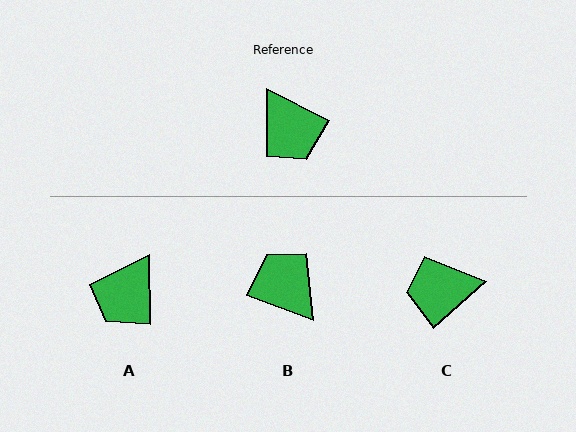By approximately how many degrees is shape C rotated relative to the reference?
Approximately 112 degrees clockwise.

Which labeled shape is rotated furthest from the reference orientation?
B, about 175 degrees away.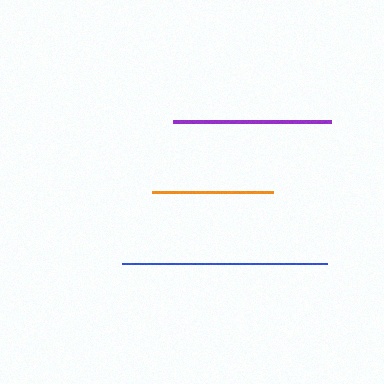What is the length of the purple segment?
The purple segment is approximately 158 pixels long.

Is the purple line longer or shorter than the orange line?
The purple line is longer than the orange line.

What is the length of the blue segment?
The blue segment is approximately 204 pixels long.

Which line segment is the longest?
The blue line is the longest at approximately 204 pixels.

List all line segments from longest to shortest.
From longest to shortest: blue, purple, orange.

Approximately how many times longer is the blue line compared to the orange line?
The blue line is approximately 1.7 times the length of the orange line.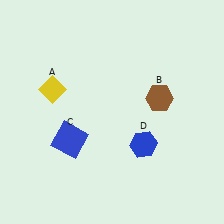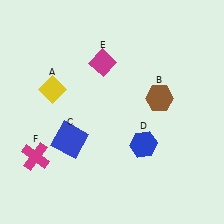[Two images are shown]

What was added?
A magenta diamond (E), a magenta cross (F) were added in Image 2.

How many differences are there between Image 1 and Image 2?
There are 2 differences between the two images.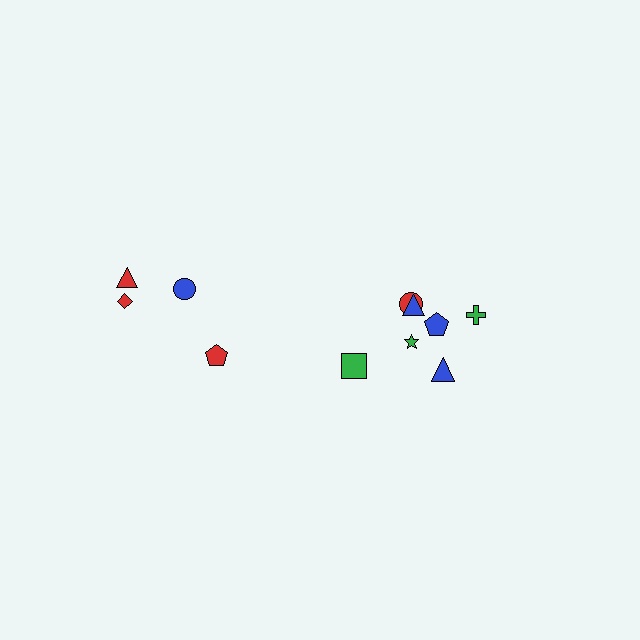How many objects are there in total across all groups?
There are 11 objects.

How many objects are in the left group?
There are 4 objects.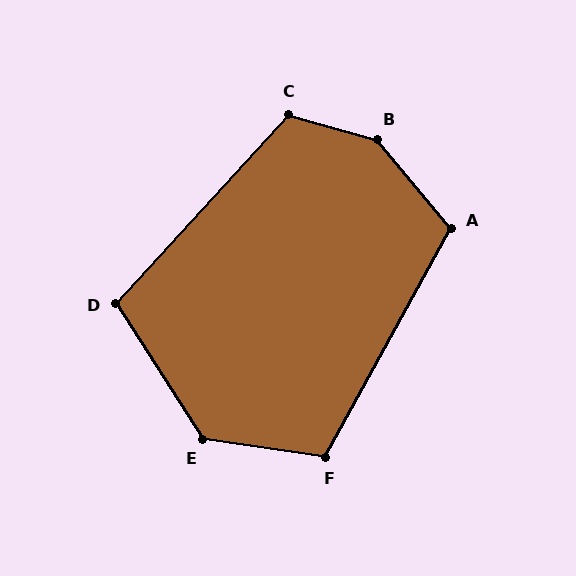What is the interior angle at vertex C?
Approximately 117 degrees (obtuse).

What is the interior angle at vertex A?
Approximately 112 degrees (obtuse).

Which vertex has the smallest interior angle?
D, at approximately 105 degrees.